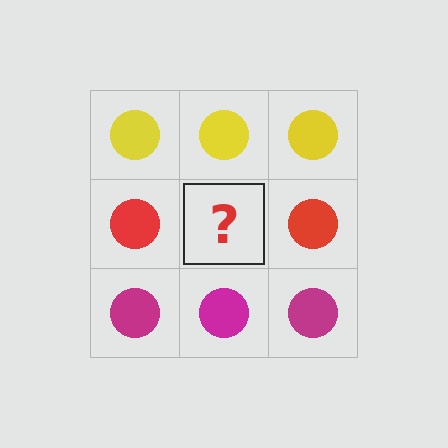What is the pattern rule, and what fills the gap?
The rule is that each row has a consistent color. The gap should be filled with a red circle.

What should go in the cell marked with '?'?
The missing cell should contain a red circle.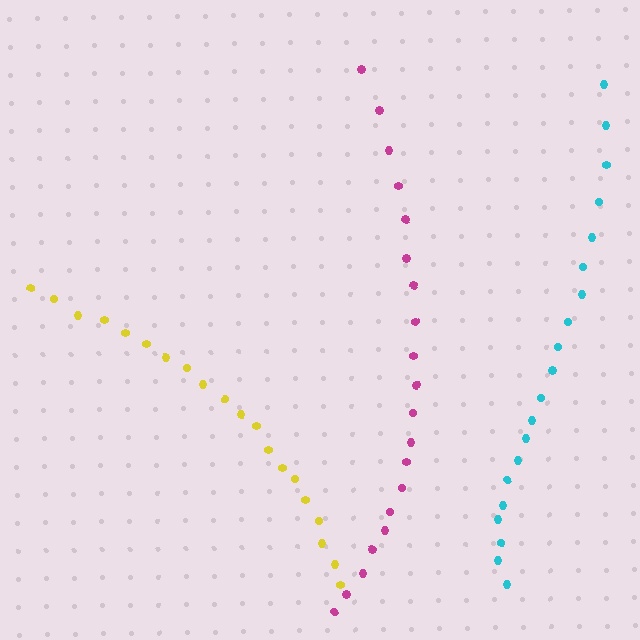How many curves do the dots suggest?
There are 3 distinct paths.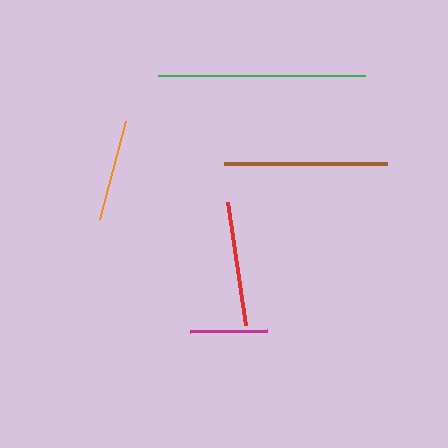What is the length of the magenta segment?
The magenta segment is approximately 77 pixels long.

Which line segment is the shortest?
The magenta line is the shortest at approximately 77 pixels.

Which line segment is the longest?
The green line is the longest at approximately 206 pixels.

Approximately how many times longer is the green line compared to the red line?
The green line is approximately 1.7 times the length of the red line.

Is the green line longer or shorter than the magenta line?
The green line is longer than the magenta line.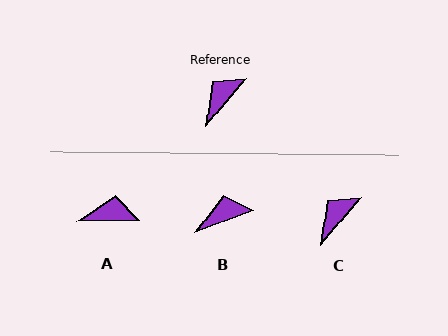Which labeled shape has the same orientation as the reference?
C.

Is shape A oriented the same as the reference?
No, it is off by about 50 degrees.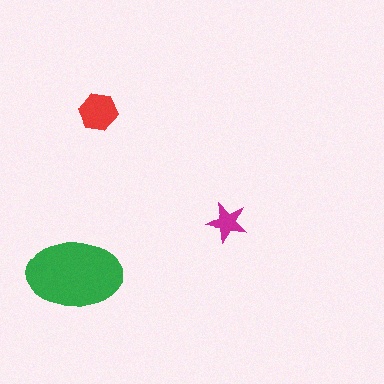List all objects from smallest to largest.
The magenta star, the red hexagon, the green ellipse.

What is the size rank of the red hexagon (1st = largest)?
2nd.